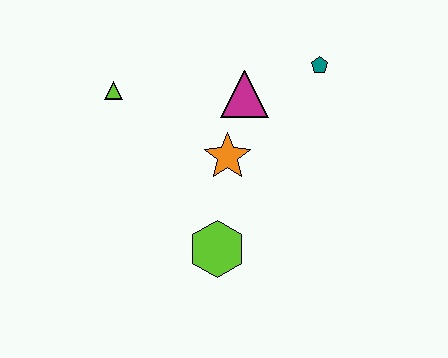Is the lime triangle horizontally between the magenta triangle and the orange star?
No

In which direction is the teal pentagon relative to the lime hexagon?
The teal pentagon is above the lime hexagon.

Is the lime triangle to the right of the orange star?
No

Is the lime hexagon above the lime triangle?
No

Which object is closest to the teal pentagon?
The magenta triangle is closest to the teal pentagon.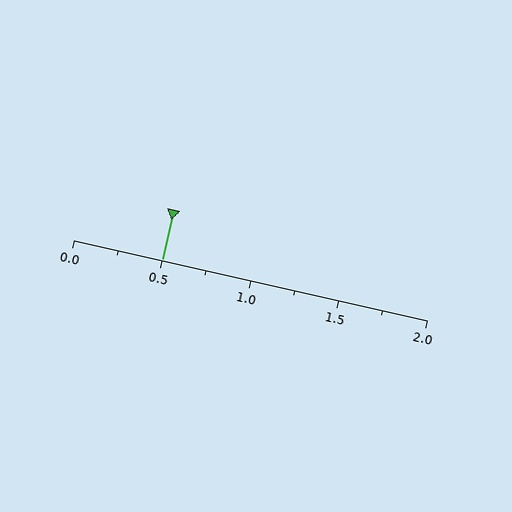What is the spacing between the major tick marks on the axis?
The major ticks are spaced 0.5 apart.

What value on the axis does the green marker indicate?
The marker indicates approximately 0.5.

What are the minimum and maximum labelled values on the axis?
The axis runs from 0.0 to 2.0.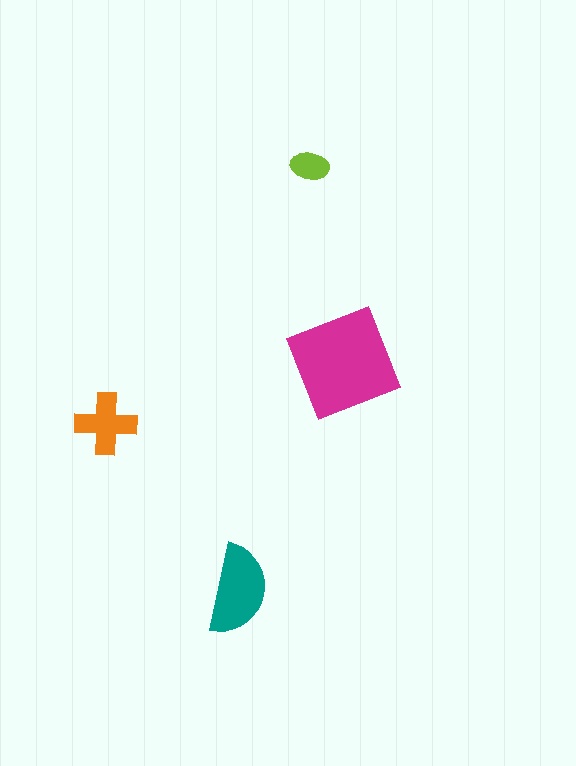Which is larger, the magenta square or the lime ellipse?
The magenta square.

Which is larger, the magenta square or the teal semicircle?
The magenta square.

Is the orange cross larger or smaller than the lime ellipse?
Larger.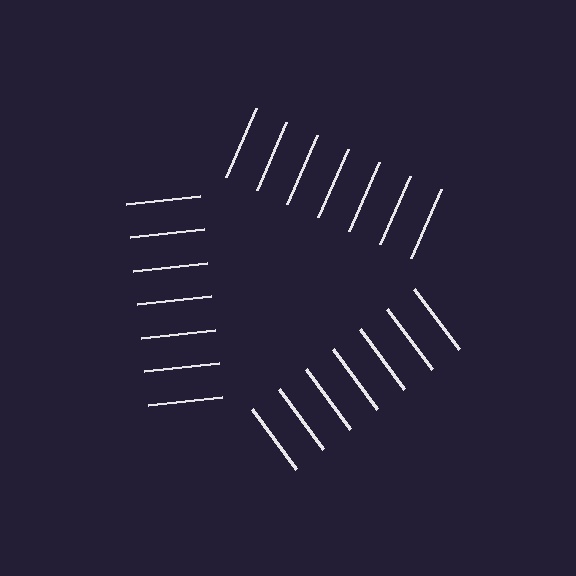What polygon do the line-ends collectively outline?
An illusory triangle — the line segments terminate on its edges but no continuous stroke is drawn.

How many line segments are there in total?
21 — 7 along each of the 3 edges.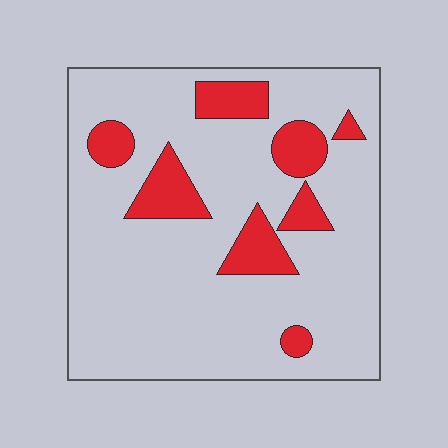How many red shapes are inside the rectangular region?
8.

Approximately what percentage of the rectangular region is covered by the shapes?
Approximately 15%.